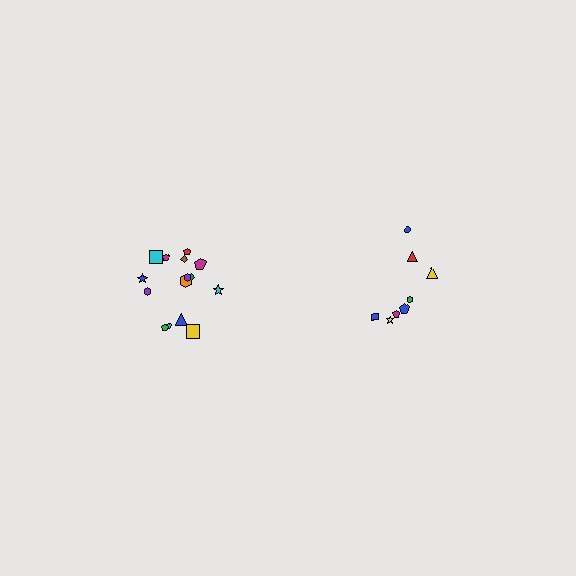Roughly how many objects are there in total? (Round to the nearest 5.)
Roughly 25 objects in total.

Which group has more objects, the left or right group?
The left group.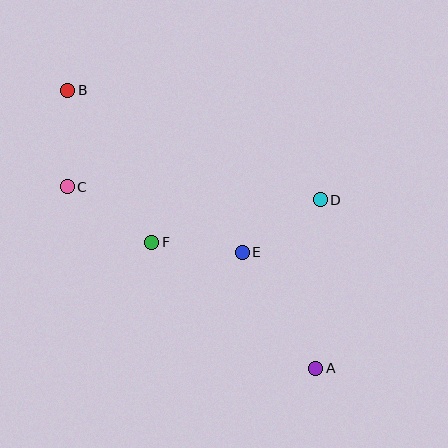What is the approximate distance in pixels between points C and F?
The distance between C and F is approximately 101 pixels.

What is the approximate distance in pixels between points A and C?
The distance between A and C is approximately 308 pixels.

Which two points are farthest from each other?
Points A and B are farthest from each other.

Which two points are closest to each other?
Points E and F are closest to each other.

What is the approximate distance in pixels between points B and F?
The distance between B and F is approximately 173 pixels.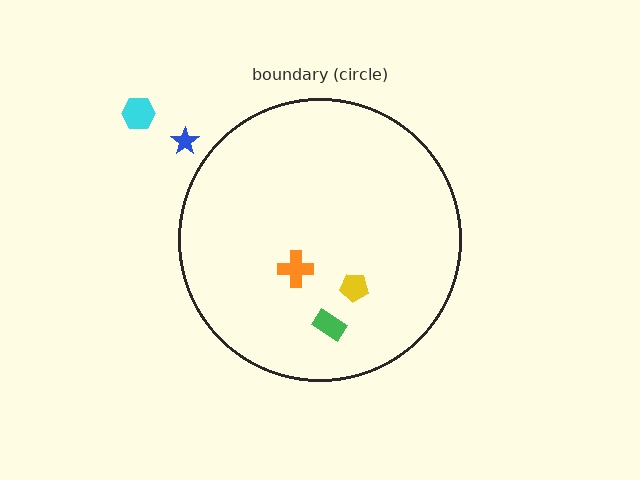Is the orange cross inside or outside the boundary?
Inside.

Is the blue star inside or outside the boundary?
Outside.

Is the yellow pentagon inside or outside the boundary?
Inside.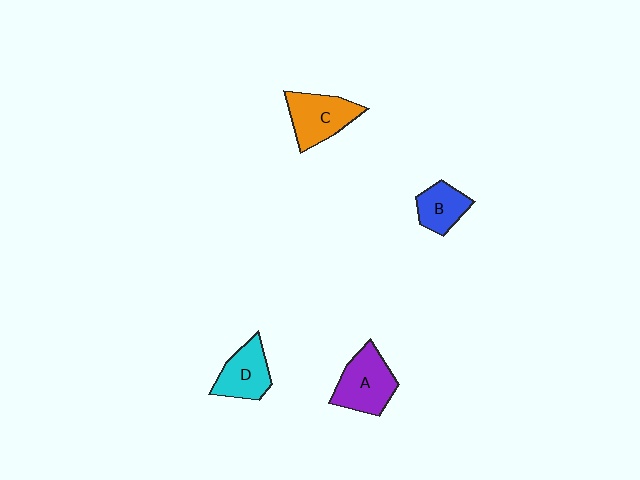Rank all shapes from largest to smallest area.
From largest to smallest: A (purple), C (orange), D (cyan), B (blue).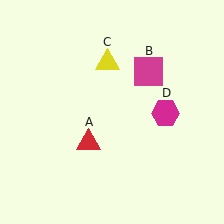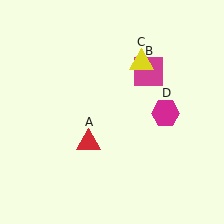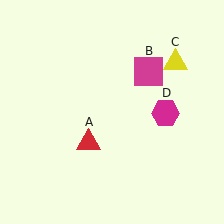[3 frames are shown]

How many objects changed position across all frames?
1 object changed position: yellow triangle (object C).